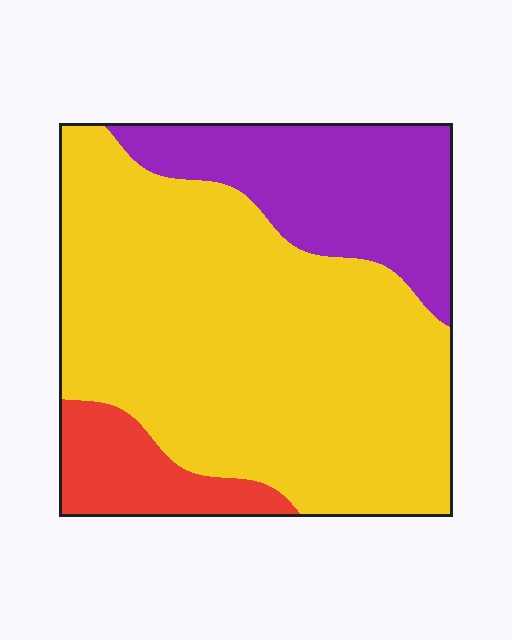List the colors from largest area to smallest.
From largest to smallest: yellow, purple, red.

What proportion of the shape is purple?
Purple takes up less than a quarter of the shape.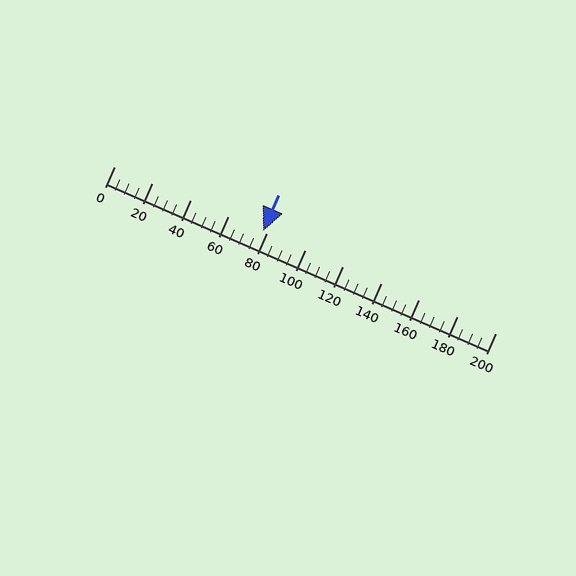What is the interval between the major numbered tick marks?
The major tick marks are spaced 20 units apart.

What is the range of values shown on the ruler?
The ruler shows values from 0 to 200.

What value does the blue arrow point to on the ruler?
The blue arrow points to approximately 78.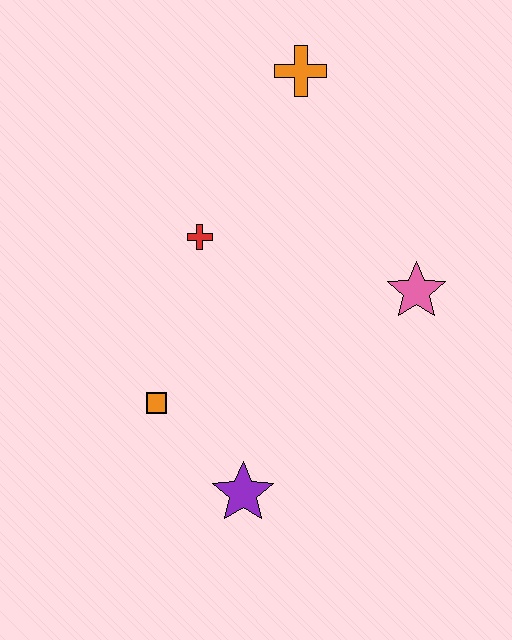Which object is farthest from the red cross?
The purple star is farthest from the red cross.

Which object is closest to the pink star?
The red cross is closest to the pink star.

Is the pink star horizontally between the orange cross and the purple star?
No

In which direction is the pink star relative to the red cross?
The pink star is to the right of the red cross.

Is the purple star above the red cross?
No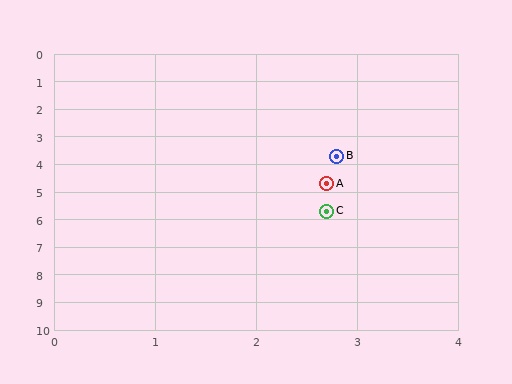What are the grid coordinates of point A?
Point A is at approximately (2.7, 4.7).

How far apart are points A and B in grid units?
Points A and B are about 1.0 grid units apart.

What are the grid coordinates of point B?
Point B is at approximately (2.8, 3.7).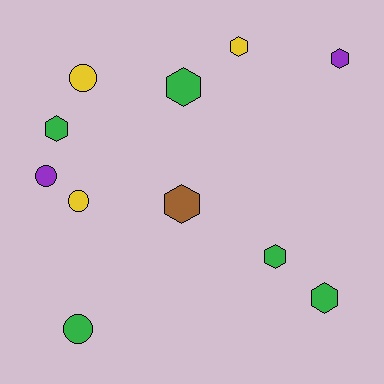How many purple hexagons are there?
There is 1 purple hexagon.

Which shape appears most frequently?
Hexagon, with 7 objects.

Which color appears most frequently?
Green, with 5 objects.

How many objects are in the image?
There are 11 objects.